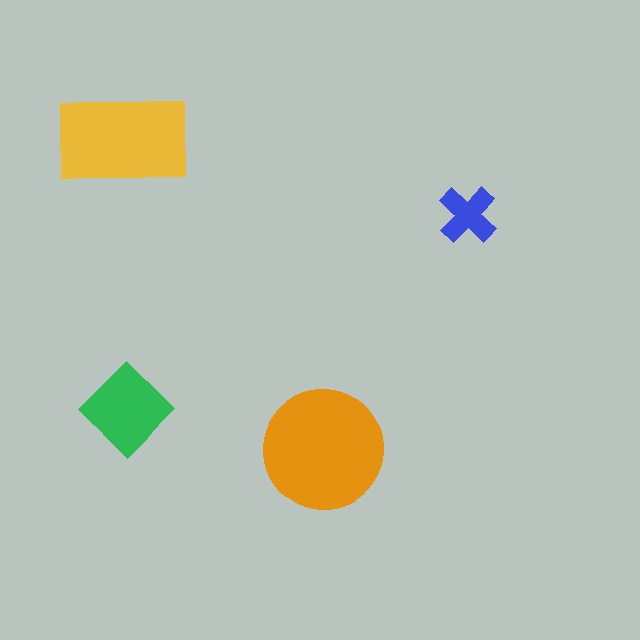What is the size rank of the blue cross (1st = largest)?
4th.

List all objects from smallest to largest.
The blue cross, the green diamond, the yellow rectangle, the orange circle.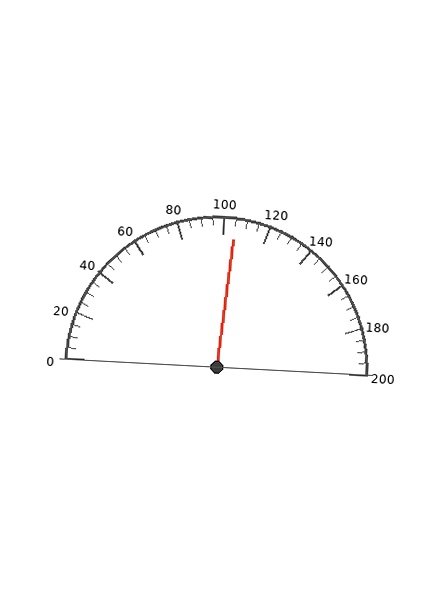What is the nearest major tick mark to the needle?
The nearest major tick mark is 100.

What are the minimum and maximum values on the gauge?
The gauge ranges from 0 to 200.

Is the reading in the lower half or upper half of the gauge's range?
The reading is in the upper half of the range (0 to 200).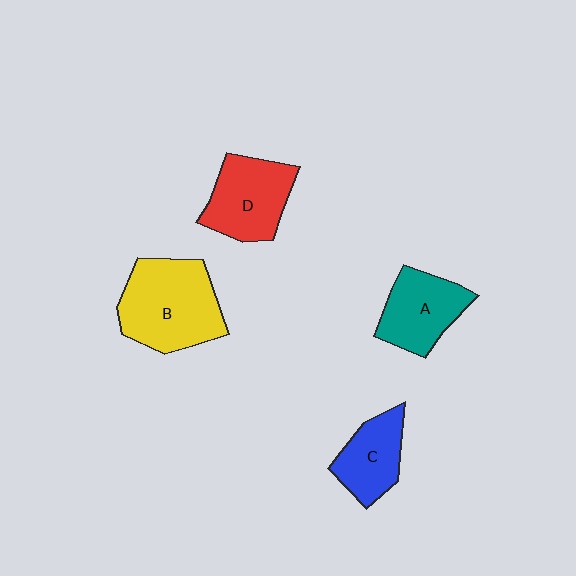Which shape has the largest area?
Shape B (yellow).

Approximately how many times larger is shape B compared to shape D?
Approximately 1.3 times.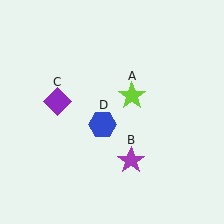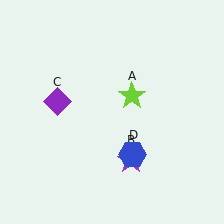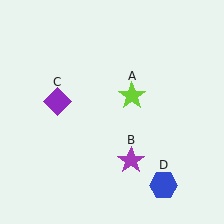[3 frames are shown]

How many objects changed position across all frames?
1 object changed position: blue hexagon (object D).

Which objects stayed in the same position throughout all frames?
Lime star (object A) and purple star (object B) and purple diamond (object C) remained stationary.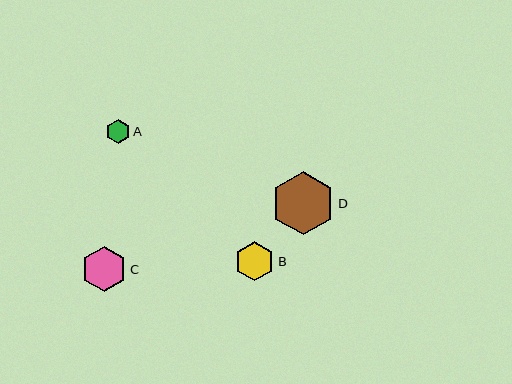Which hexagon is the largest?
Hexagon D is the largest with a size of approximately 64 pixels.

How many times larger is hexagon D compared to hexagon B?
Hexagon D is approximately 1.6 times the size of hexagon B.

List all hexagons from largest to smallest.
From largest to smallest: D, C, B, A.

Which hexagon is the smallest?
Hexagon A is the smallest with a size of approximately 24 pixels.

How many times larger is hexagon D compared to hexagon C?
Hexagon D is approximately 1.4 times the size of hexagon C.